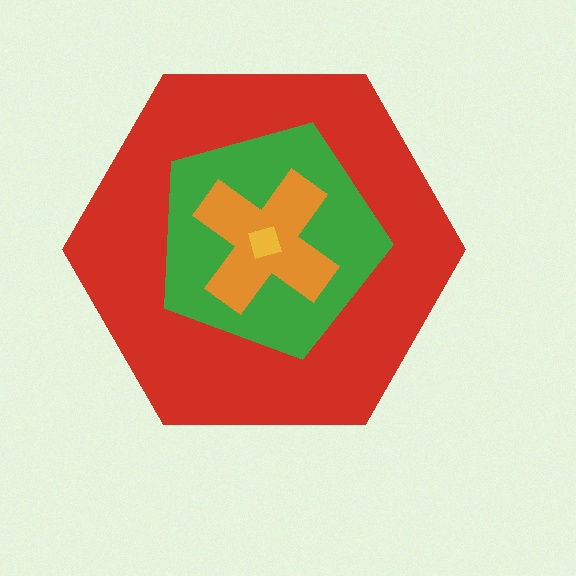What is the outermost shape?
The red hexagon.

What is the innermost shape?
The yellow square.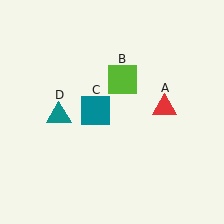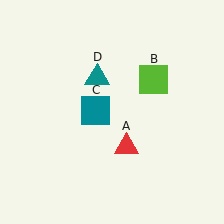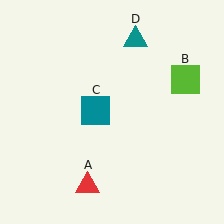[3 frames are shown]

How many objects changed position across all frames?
3 objects changed position: red triangle (object A), lime square (object B), teal triangle (object D).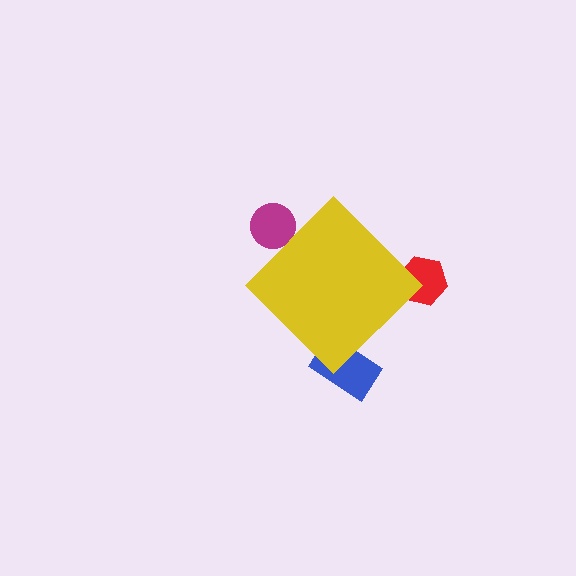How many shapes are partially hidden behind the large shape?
3 shapes are partially hidden.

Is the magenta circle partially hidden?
Yes, the magenta circle is partially hidden behind the yellow diamond.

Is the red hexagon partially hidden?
Yes, the red hexagon is partially hidden behind the yellow diamond.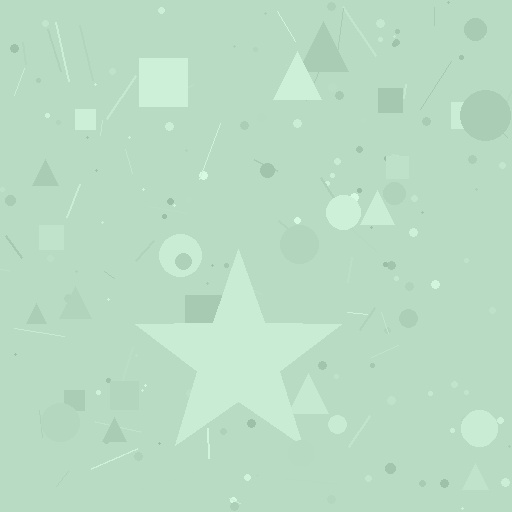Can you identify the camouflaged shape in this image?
The camouflaged shape is a star.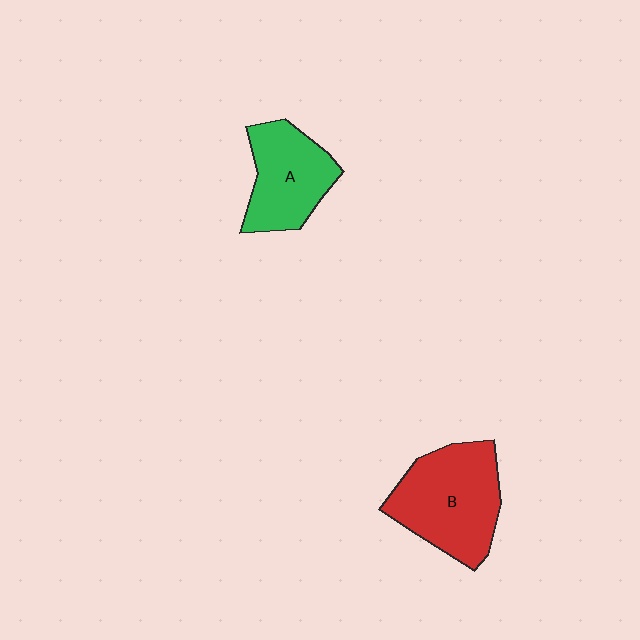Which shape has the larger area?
Shape B (red).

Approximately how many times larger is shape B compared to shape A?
Approximately 1.3 times.